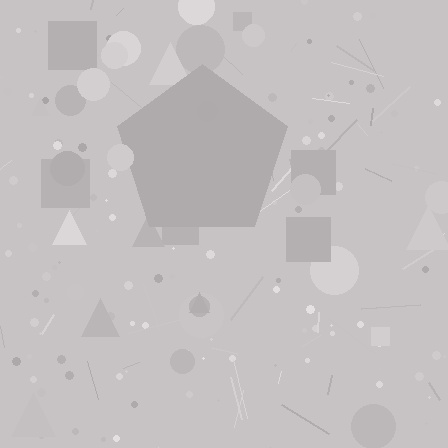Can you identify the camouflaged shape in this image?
The camouflaged shape is a pentagon.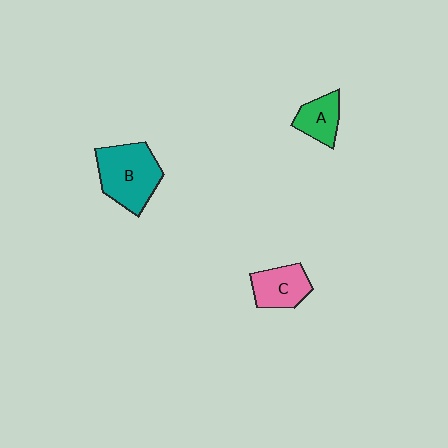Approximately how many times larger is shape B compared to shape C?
Approximately 1.6 times.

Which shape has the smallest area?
Shape A (green).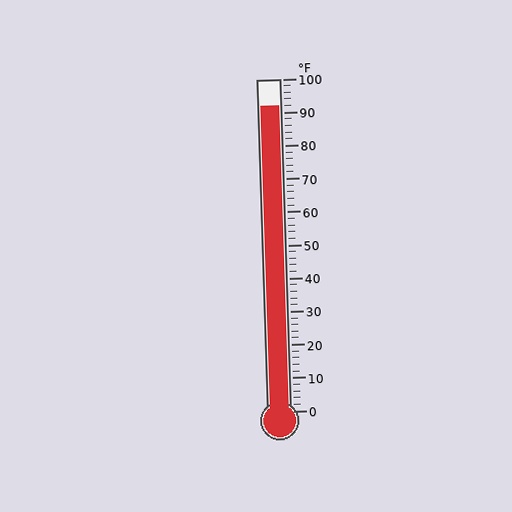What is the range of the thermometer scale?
The thermometer scale ranges from 0°F to 100°F.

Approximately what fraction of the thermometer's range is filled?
The thermometer is filled to approximately 90% of its range.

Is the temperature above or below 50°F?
The temperature is above 50°F.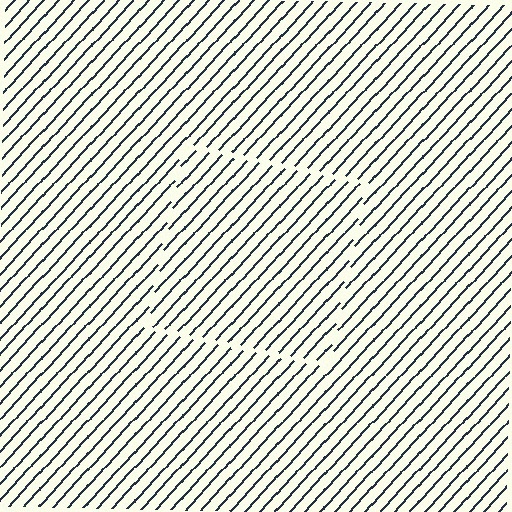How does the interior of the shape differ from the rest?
The interior of the shape contains the same grating, shifted by half a period — the contour is defined by the phase discontinuity where line-ends from the inner and outer gratings abut.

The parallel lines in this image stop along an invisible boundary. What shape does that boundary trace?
An illusory square. The interior of the shape contains the same grating, shifted by half a period — the contour is defined by the phase discontinuity where line-ends from the inner and outer gratings abut.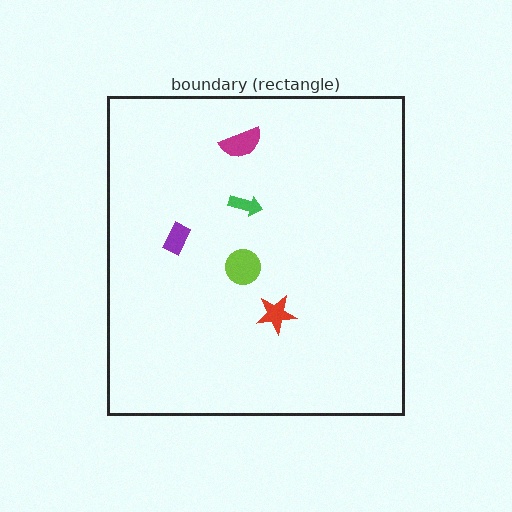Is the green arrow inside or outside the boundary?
Inside.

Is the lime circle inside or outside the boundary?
Inside.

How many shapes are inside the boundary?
6 inside, 0 outside.